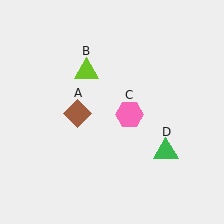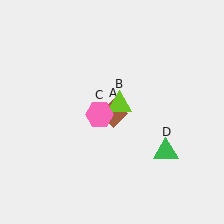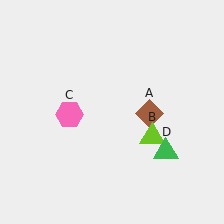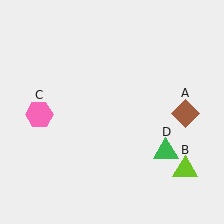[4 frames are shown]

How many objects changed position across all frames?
3 objects changed position: brown diamond (object A), lime triangle (object B), pink hexagon (object C).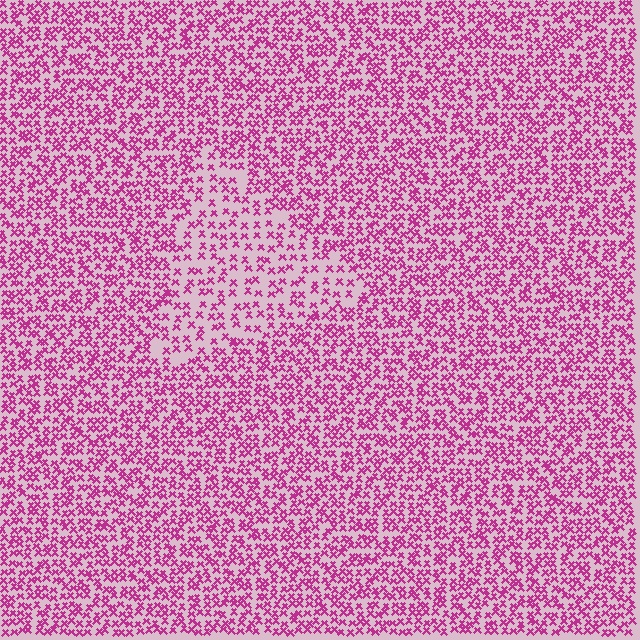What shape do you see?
I see a triangle.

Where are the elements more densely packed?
The elements are more densely packed outside the triangle boundary.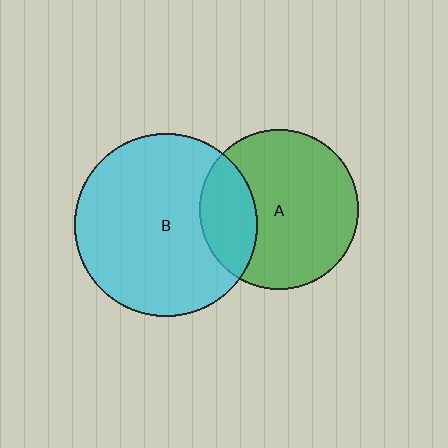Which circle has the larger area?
Circle B (cyan).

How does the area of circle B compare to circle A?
Approximately 1.3 times.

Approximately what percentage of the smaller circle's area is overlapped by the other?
Approximately 25%.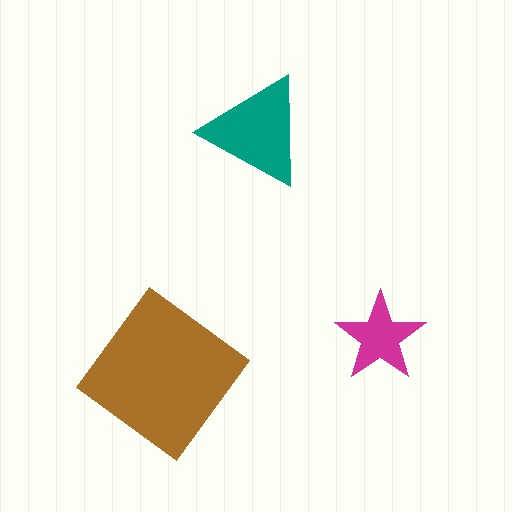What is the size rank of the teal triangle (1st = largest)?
2nd.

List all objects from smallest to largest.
The magenta star, the teal triangle, the brown diamond.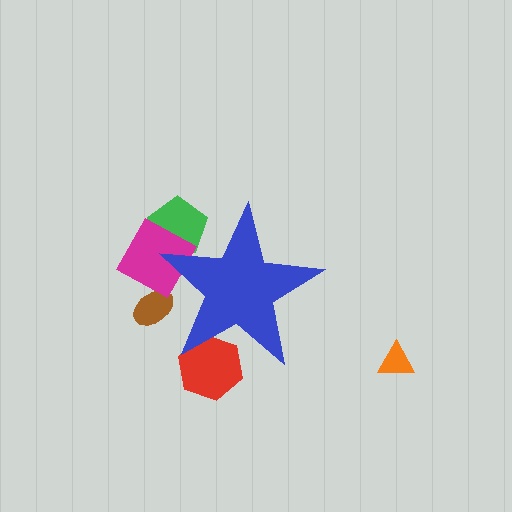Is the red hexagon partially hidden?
Yes, the red hexagon is partially hidden behind the blue star.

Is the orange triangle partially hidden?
No, the orange triangle is fully visible.